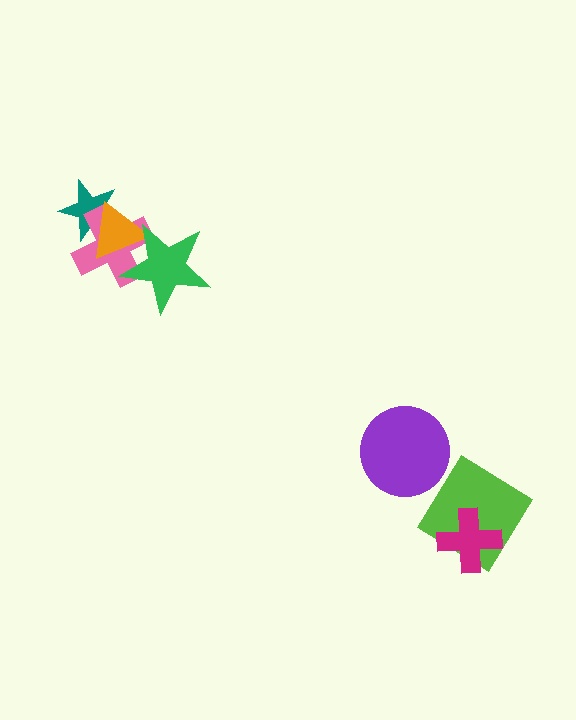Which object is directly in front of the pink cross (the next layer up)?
The orange triangle is directly in front of the pink cross.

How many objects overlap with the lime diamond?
1 object overlaps with the lime diamond.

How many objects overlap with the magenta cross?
1 object overlaps with the magenta cross.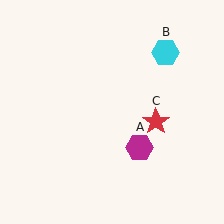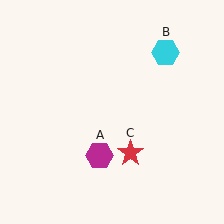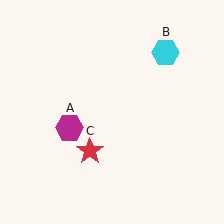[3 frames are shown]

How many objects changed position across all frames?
2 objects changed position: magenta hexagon (object A), red star (object C).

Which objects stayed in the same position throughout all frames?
Cyan hexagon (object B) remained stationary.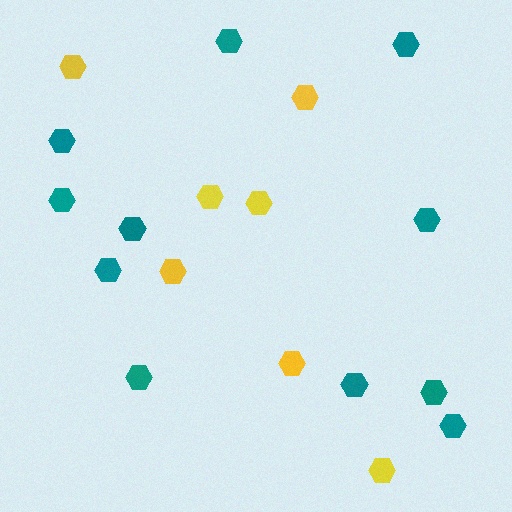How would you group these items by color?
There are 2 groups: one group of yellow hexagons (7) and one group of teal hexagons (11).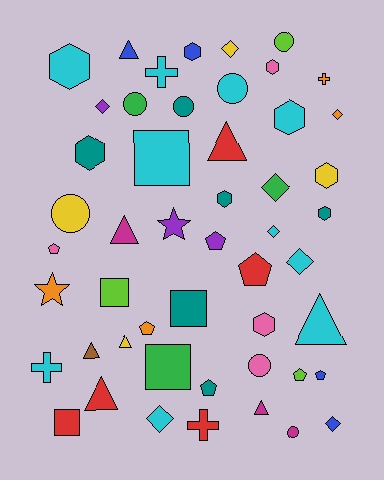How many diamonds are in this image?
There are 8 diamonds.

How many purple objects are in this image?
There are 3 purple objects.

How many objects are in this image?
There are 50 objects.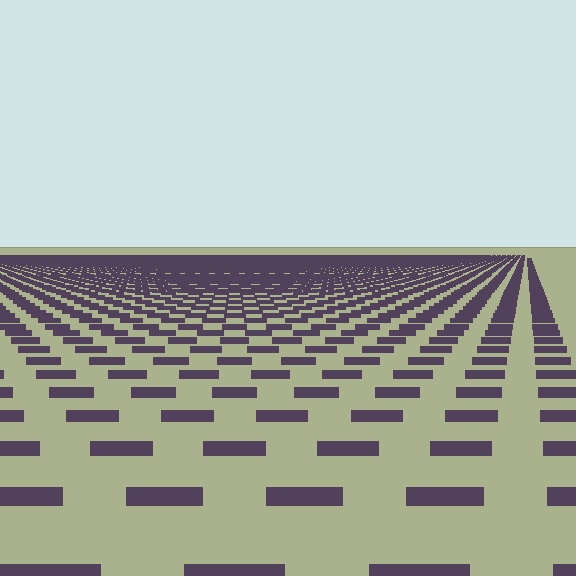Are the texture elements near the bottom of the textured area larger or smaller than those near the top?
Larger. Near the bottom, elements are closer to the viewer and appear at a bigger on-screen size.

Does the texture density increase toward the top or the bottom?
Density increases toward the top.